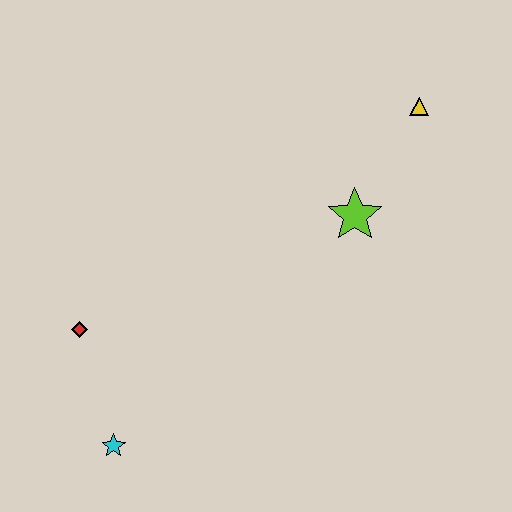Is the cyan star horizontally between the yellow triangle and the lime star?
No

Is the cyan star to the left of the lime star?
Yes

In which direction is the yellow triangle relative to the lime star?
The yellow triangle is above the lime star.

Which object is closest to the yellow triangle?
The lime star is closest to the yellow triangle.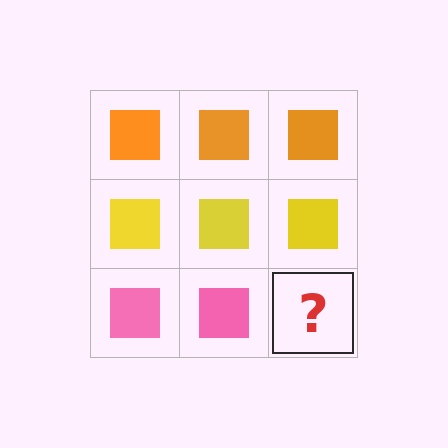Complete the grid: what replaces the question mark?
The question mark should be replaced with a pink square.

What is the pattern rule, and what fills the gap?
The rule is that each row has a consistent color. The gap should be filled with a pink square.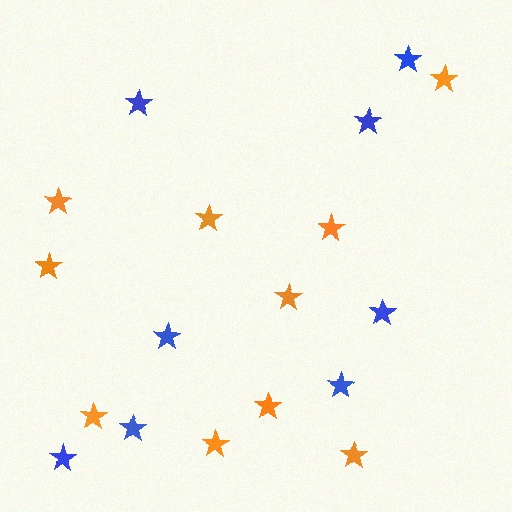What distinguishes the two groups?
There are 2 groups: one group of blue stars (8) and one group of orange stars (10).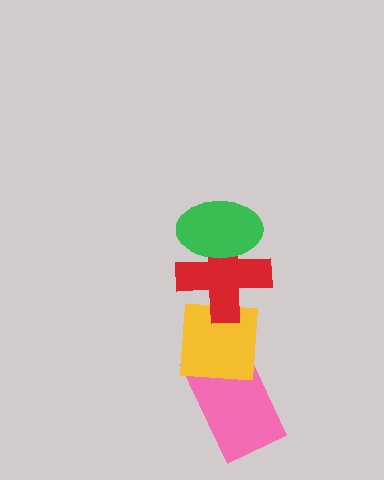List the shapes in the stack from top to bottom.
From top to bottom: the green ellipse, the red cross, the yellow square, the pink rectangle.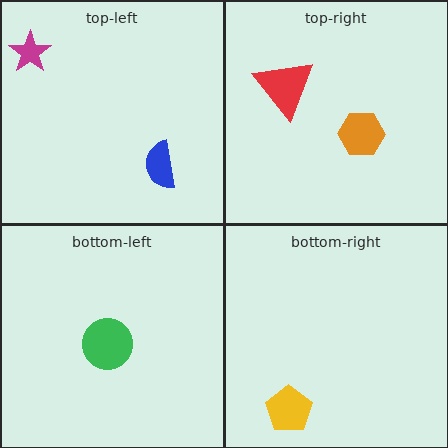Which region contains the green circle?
The bottom-left region.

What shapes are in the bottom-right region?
The yellow pentagon.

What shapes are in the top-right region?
The red triangle, the orange hexagon.